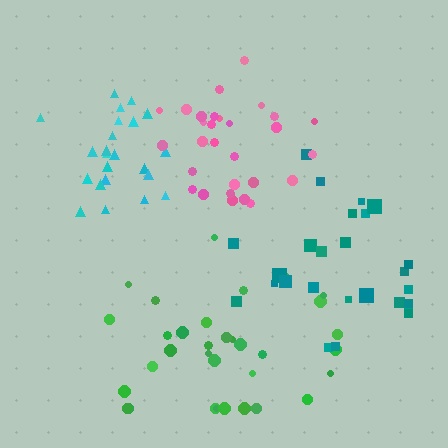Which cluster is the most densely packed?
Cyan.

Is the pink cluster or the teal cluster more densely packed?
Pink.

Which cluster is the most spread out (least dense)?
Teal.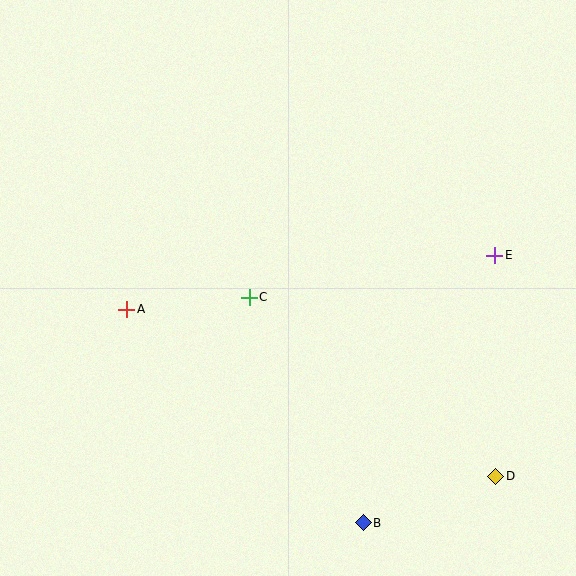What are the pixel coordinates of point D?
Point D is at (496, 476).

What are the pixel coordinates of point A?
Point A is at (127, 309).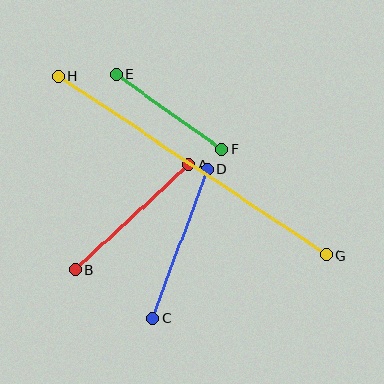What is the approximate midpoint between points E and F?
The midpoint is at approximately (169, 112) pixels.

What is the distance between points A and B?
The distance is approximately 154 pixels.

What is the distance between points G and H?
The distance is approximately 323 pixels.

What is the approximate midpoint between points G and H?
The midpoint is at approximately (193, 166) pixels.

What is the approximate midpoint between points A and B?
The midpoint is at approximately (132, 217) pixels.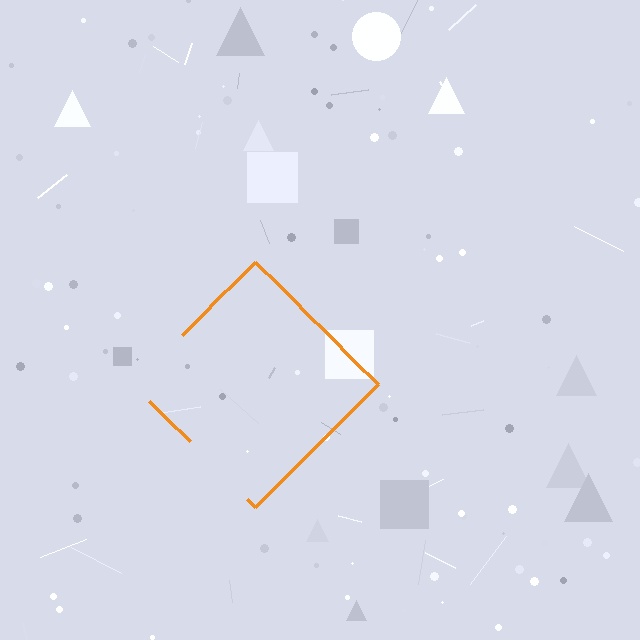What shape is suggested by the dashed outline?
The dashed outline suggests a diamond.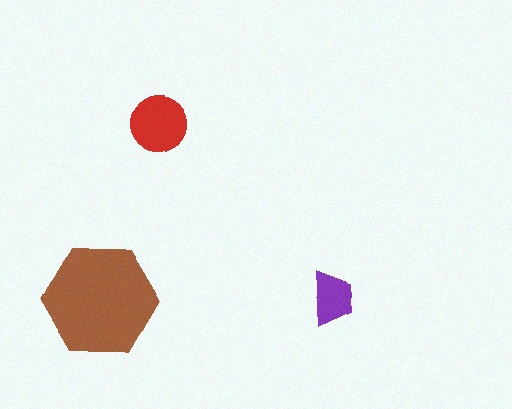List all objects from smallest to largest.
The purple trapezoid, the red circle, the brown hexagon.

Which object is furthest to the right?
The purple trapezoid is rightmost.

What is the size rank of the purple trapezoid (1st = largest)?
3rd.